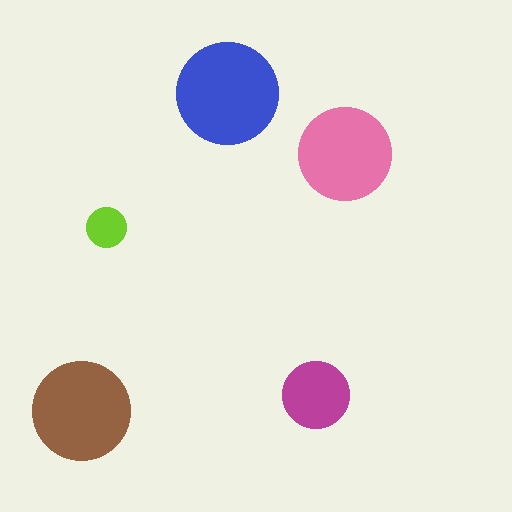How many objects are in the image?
There are 5 objects in the image.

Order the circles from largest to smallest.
the blue one, the brown one, the pink one, the magenta one, the lime one.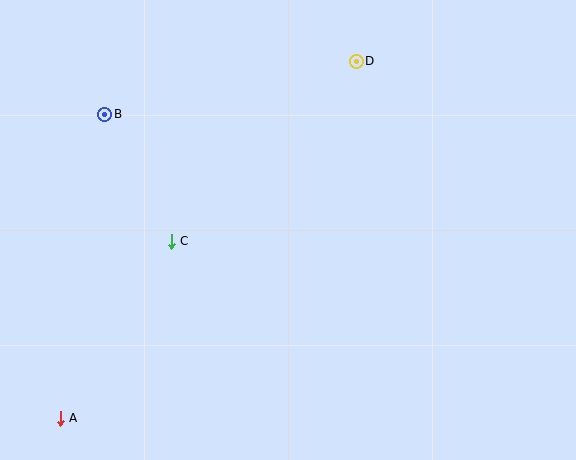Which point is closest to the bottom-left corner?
Point A is closest to the bottom-left corner.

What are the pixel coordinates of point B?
Point B is at (105, 114).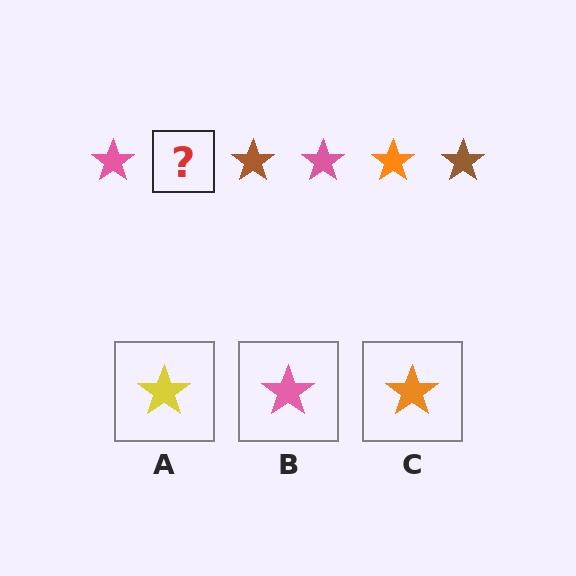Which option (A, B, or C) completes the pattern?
C.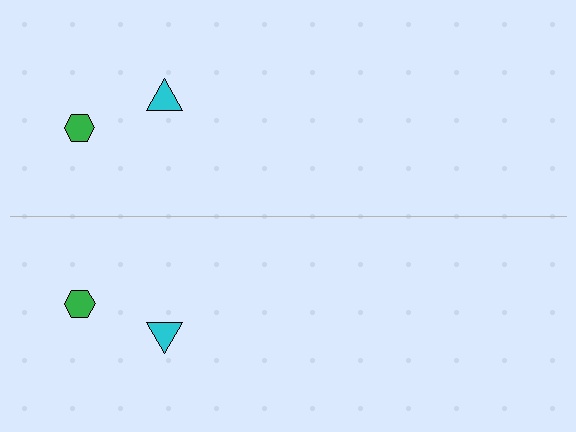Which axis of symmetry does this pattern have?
The pattern has a horizontal axis of symmetry running through the center of the image.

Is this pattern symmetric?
Yes, this pattern has bilateral (reflection) symmetry.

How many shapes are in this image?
There are 4 shapes in this image.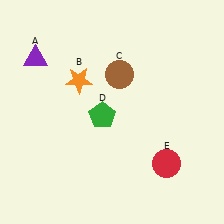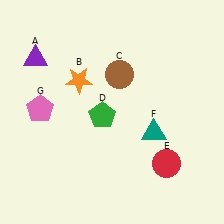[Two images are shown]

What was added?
A teal triangle (F), a pink pentagon (G) were added in Image 2.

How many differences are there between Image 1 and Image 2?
There are 2 differences between the two images.